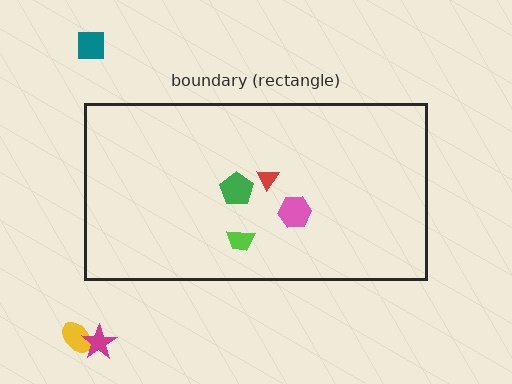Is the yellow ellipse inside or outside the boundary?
Outside.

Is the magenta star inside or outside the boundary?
Outside.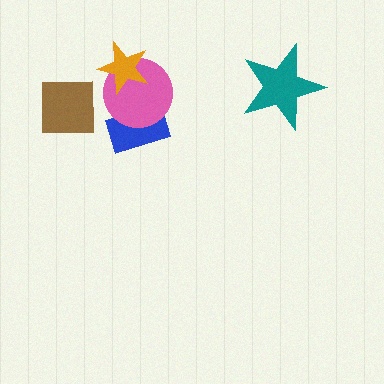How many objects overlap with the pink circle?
2 objects overlap with the pink circle.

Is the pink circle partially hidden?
Yes, it is partially covered by another shape.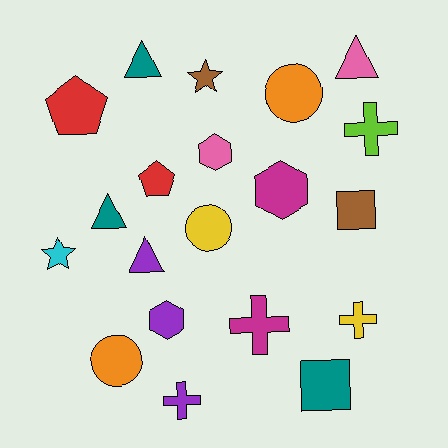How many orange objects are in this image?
There are 2 orange objects.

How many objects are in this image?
There are 20 objects.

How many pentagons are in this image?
There are 2 pentagons.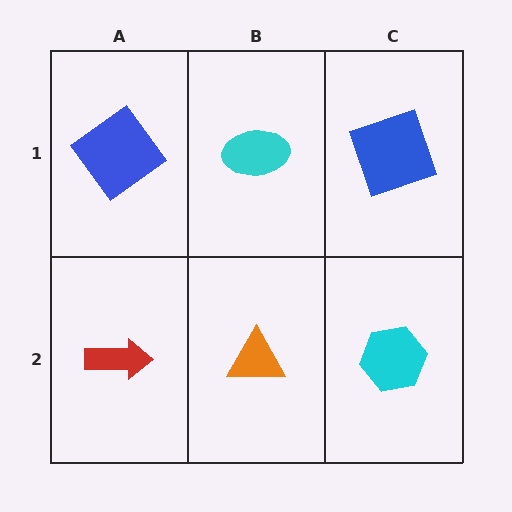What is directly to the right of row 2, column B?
A cyan hexagon.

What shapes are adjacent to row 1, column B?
An orange triangle (row 2, column B), a blue diamond (row 1, column A), a blue square (row 1, column C).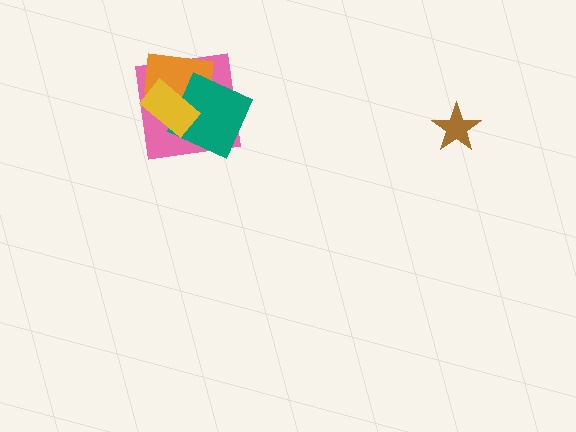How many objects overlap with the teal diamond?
3 objects overlap with the teal diamond.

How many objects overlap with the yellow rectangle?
3 objects overlap with the yellow rectangle.